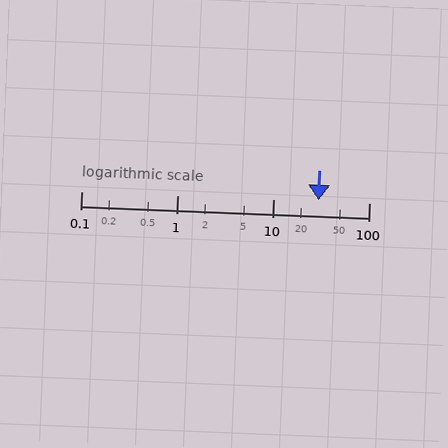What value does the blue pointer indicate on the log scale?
The pointer indicates approximately 30.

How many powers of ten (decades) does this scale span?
The scale spans 3 decades, from 0.1 to 100.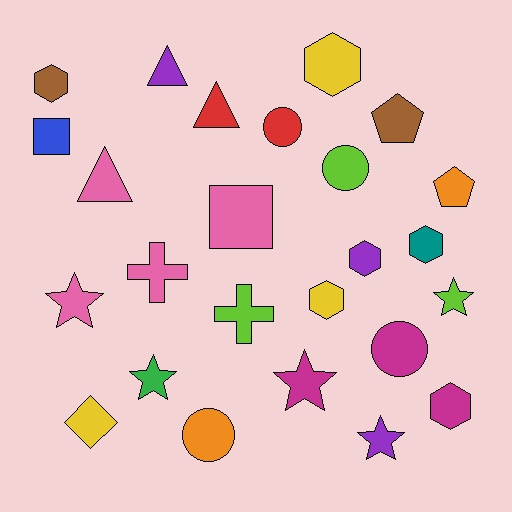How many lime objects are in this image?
There are 3 lime objects.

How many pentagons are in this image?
There are 2 pentagons.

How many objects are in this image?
There are 25 objects.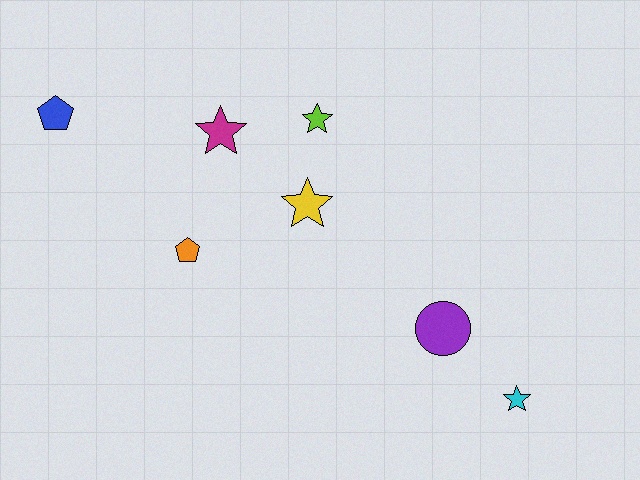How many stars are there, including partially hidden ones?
There are 4 stars.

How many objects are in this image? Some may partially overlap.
There are 7 objects.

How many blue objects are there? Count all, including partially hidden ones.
There is 1 blue object.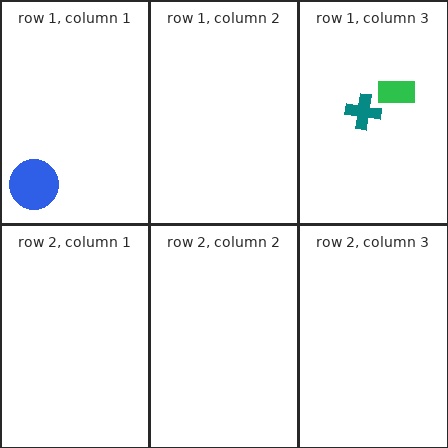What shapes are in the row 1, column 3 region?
The green rectangle, the teal cross.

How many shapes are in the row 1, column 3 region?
2.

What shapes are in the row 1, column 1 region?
The blue circle.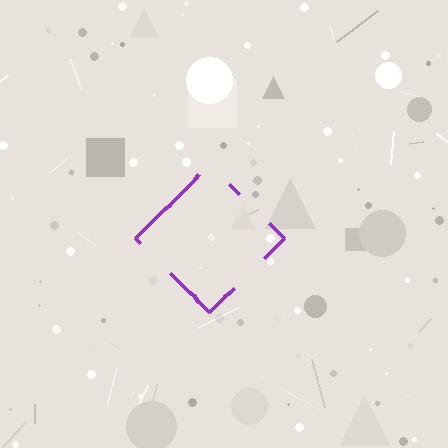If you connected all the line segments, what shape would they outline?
They would outline a diamond.